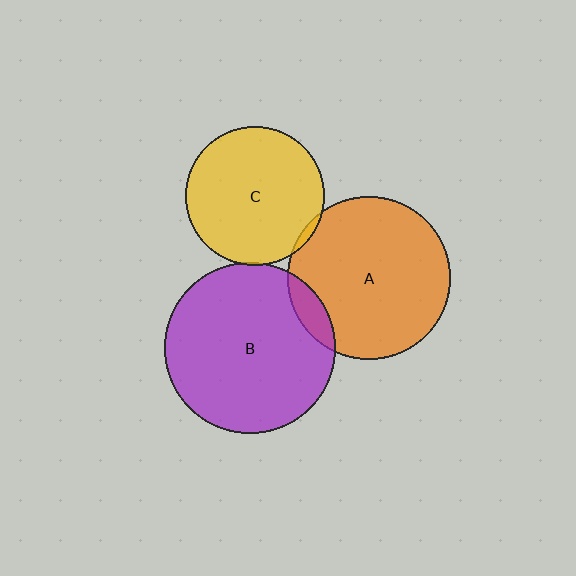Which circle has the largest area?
Circle B (purple).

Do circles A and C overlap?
Yes.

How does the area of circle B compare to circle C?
Approximately 1.5 times.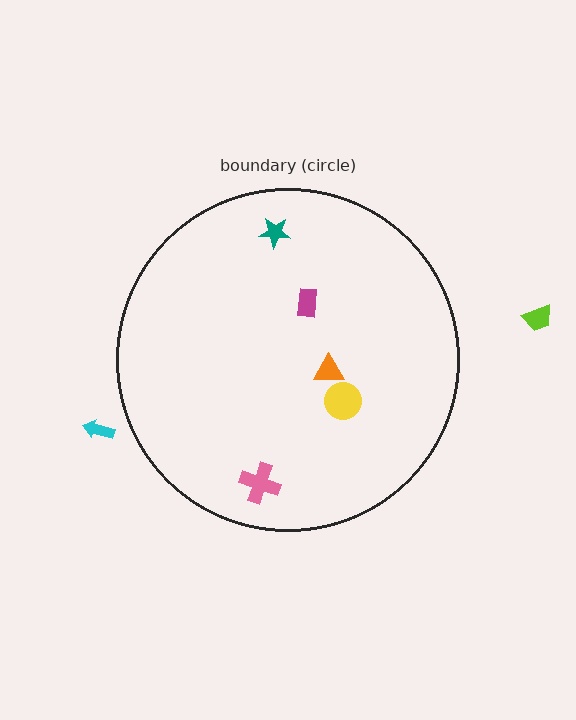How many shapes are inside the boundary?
5 inside, 2 outside.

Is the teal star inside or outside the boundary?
Inside.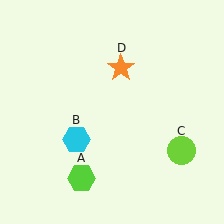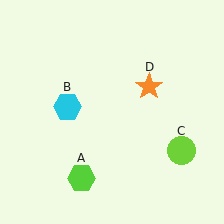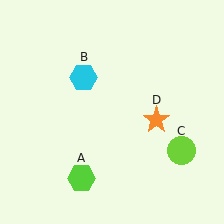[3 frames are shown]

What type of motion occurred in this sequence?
The cyan hexagon (object B), orange star (object D) rotated clockwise around the center of the scene.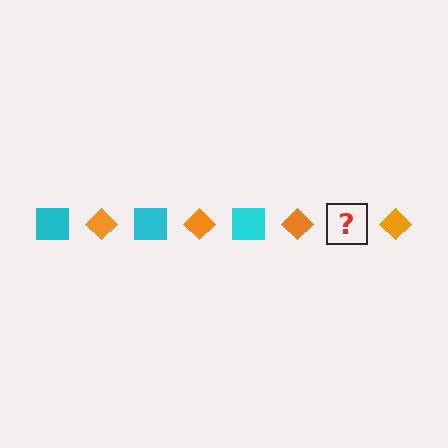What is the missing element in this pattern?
The missing element is a cyan square.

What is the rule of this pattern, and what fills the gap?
The rule is that the pattern alternates between cyan square and orange diamond. The gap should be filled with a cyan square.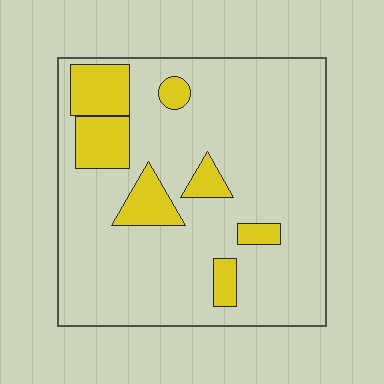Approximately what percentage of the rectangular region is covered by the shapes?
Approximately 20%.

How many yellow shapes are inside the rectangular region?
7.